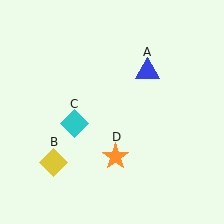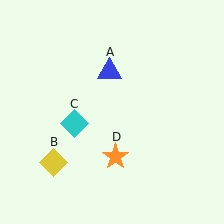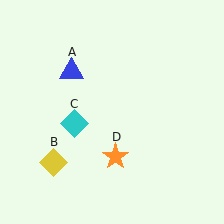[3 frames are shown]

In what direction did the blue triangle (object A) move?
The blue triangle (object A) moved left.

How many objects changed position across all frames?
1 object changed position: blue triangle (object A).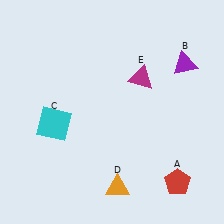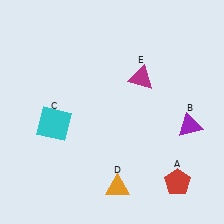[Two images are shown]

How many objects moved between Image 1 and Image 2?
1 object moved between the two images.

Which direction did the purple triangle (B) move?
The purple triangle (B) moved down.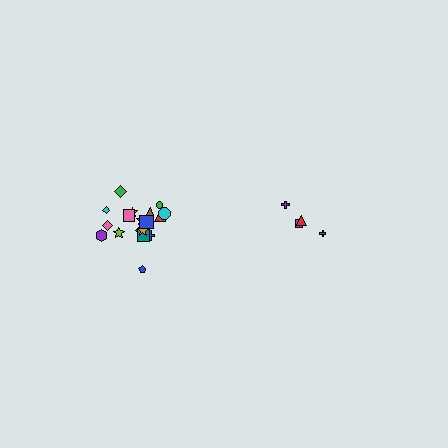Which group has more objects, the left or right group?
The left group.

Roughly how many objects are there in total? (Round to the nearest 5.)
Roughly 20 objects in total.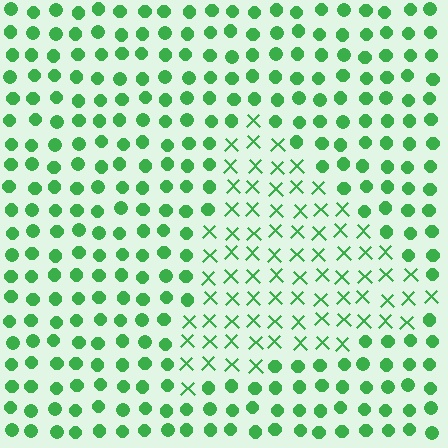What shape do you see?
I see a triangle.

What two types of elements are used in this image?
The image uses X marks inside the triangle region and circles outside it.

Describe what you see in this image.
The image is filled with small green elements arranged in a uniform grid. A triangle-shaped region contains X marks, while the surrounding area contains circles. The boundary is defined purely by the change in element shape.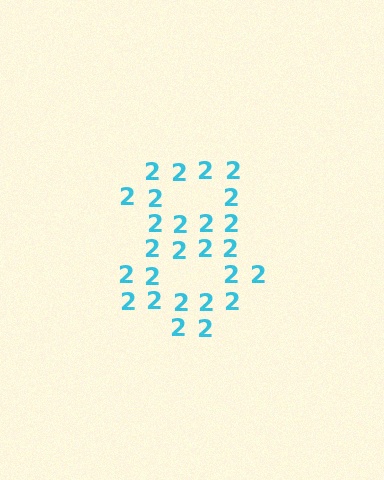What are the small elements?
The small elements are digit 2's.